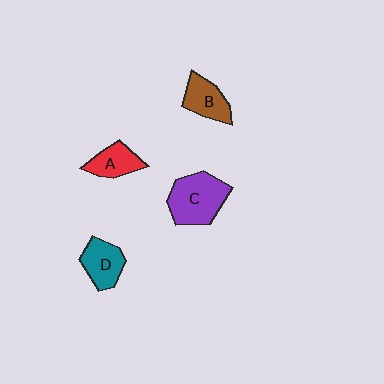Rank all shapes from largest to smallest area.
From largest to smallest: C (purple), D (teal), B (brown), A (red).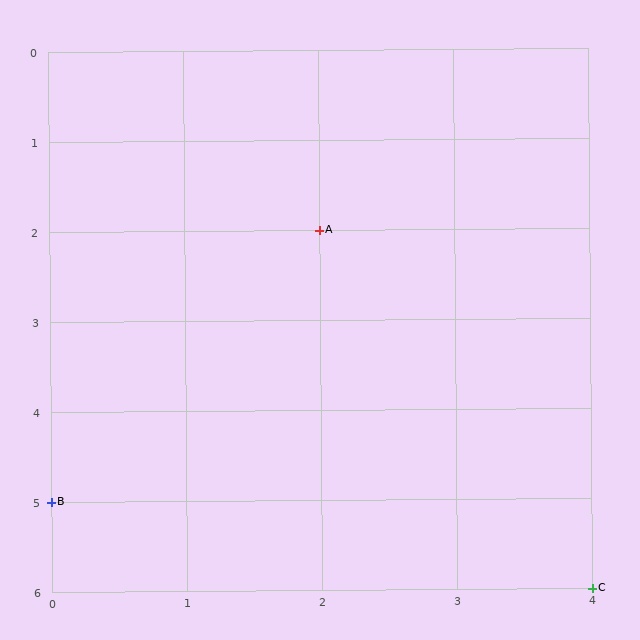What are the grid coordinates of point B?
Point B is at grid coordinates (0, 5).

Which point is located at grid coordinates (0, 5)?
Point B is at (0, 5).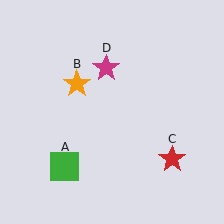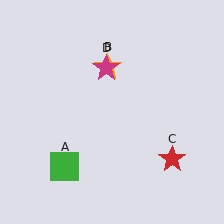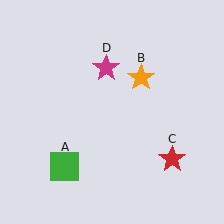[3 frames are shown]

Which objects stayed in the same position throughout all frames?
Green square (object A) and red star (object C) and magenta star (object D) remained stationary.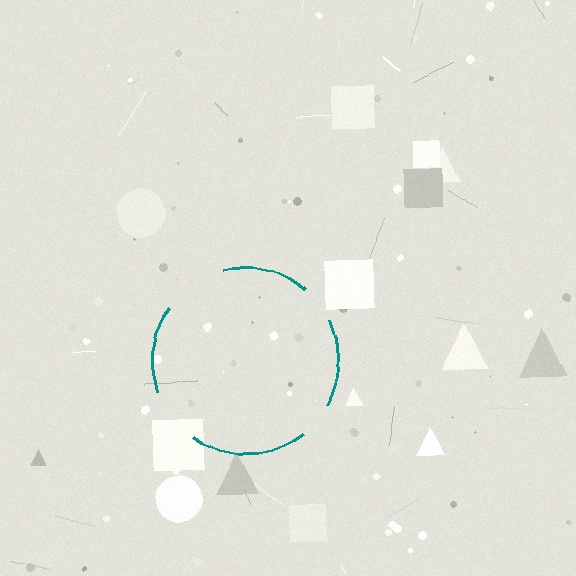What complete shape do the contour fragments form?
The contour fragments form a circle.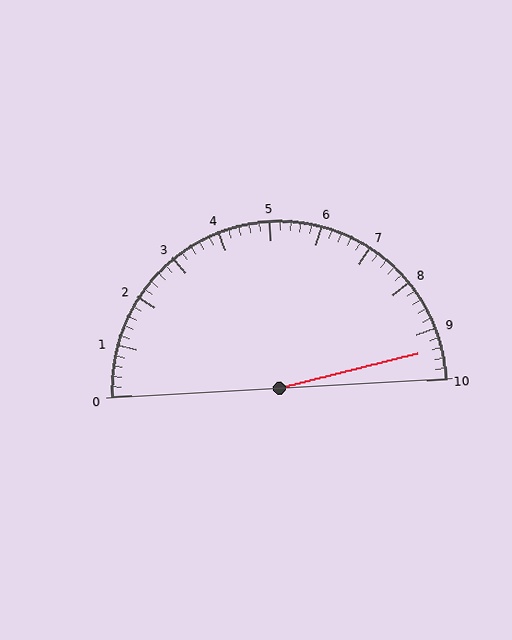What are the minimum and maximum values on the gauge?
The gauge ranges from 0 to 10.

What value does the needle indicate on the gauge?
The needle indicates approximately 9.4.